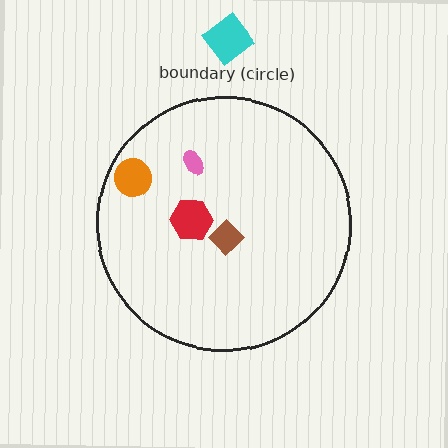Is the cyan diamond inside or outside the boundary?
Outside.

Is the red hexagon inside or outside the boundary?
Inside.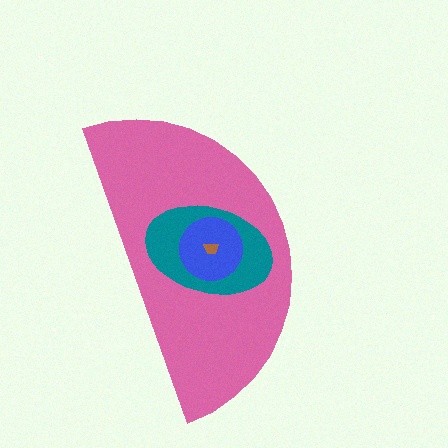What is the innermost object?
The brown trapezoid.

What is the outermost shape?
The pink semicircle.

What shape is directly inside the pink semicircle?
The teal ellipse.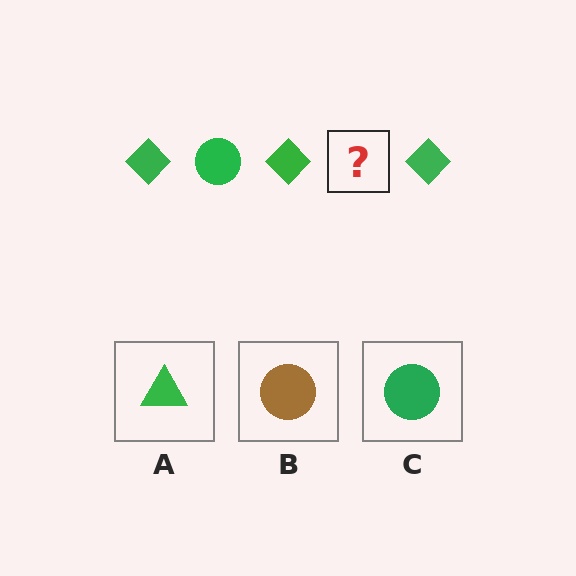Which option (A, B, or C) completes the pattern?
C.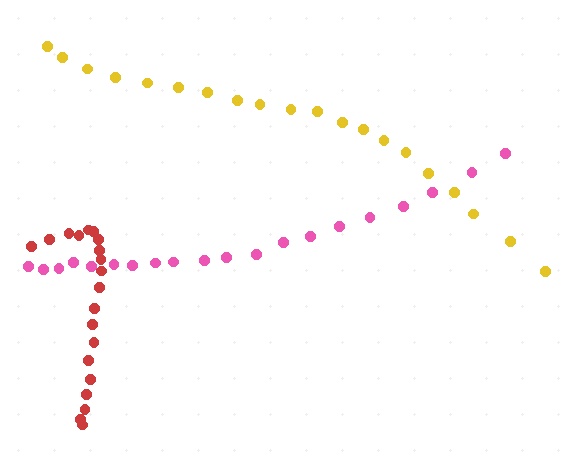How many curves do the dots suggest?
There are 3 distinct paths.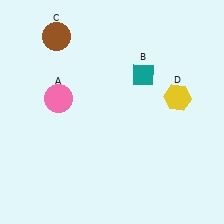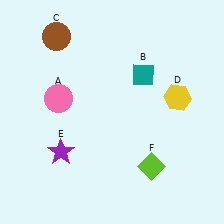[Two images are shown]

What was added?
A purple star (E), a lime diamond (F) were added in Image 2.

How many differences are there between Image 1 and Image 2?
There are 2 differences between the two images.